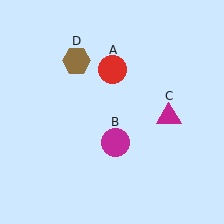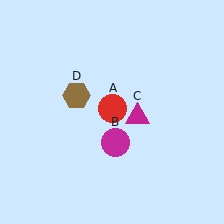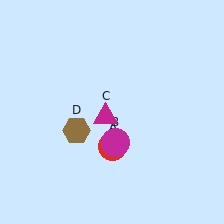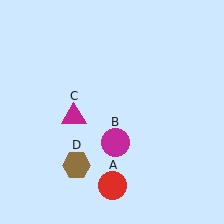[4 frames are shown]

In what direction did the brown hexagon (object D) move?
The brown hexagon (object D) moved down.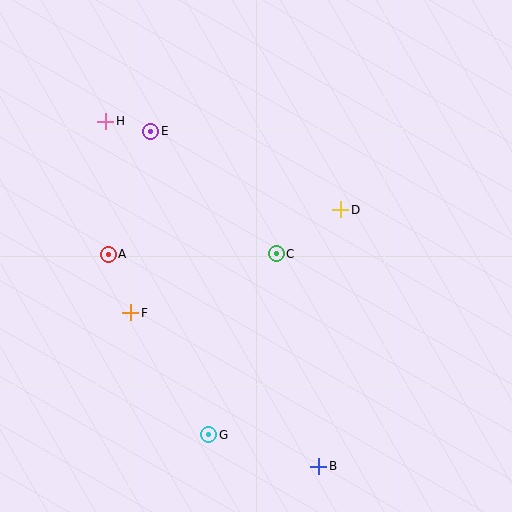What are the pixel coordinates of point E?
Point E is at (151, 131).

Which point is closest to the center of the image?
Point C at (276, 254) is closest to the center.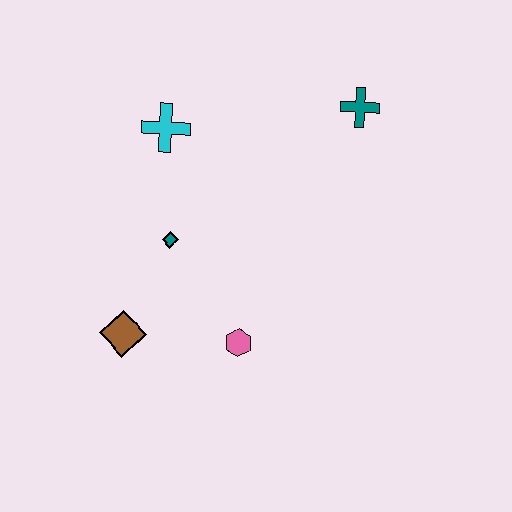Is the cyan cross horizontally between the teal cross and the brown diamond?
Yes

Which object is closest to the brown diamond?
The teal diamond is closest to the brown diamond.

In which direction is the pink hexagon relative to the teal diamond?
The pink hexagon is below the teal diamond.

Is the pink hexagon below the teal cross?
Yes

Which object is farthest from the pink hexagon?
The teal cross is farthest from the pink hexagon.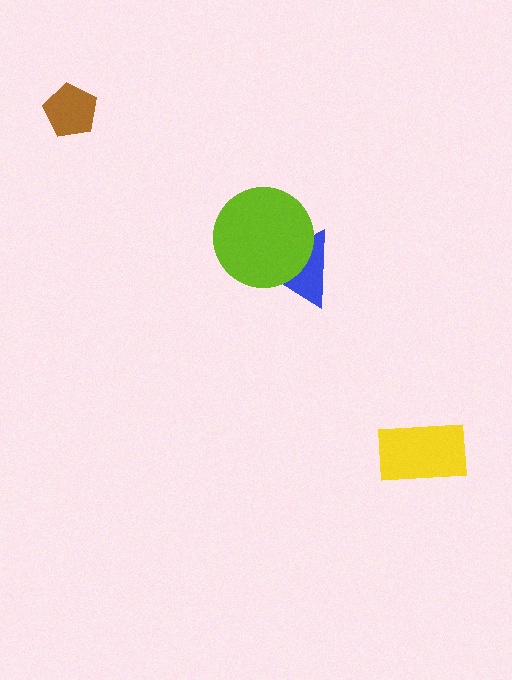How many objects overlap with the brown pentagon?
0 objects overlap with the brown pentagon.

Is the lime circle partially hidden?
No, no other shape covers it.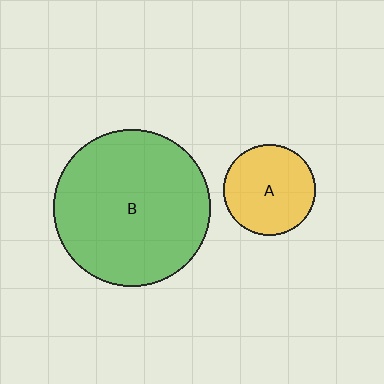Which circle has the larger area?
Circle B (green).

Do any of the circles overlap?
No, none of the circles overlap.